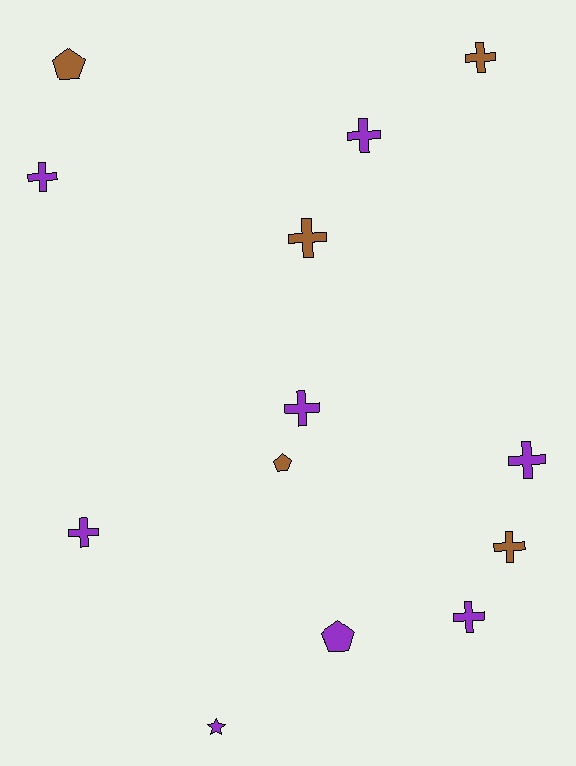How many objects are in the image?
There are 13 objects.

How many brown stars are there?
There are no brown stars.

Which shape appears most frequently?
Cross, with 9 objects.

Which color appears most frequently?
Purple, with 8 objects.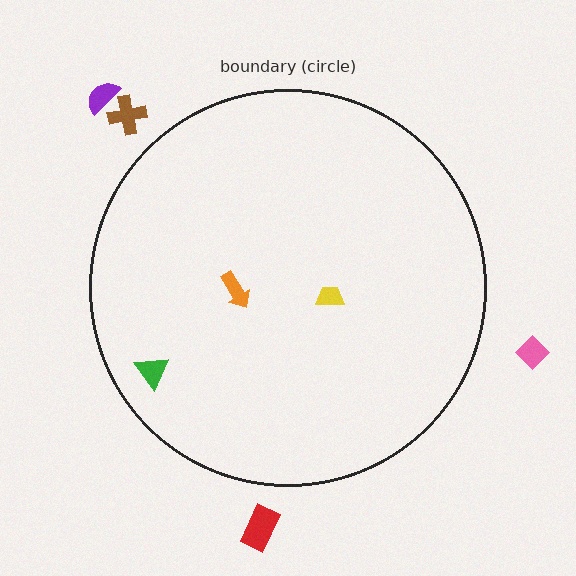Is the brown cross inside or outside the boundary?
Outside.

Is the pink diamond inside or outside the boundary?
Outside.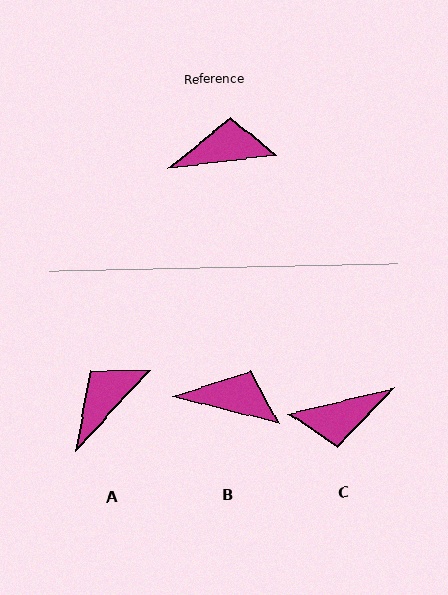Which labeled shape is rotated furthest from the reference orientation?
C, about 173 degrees away.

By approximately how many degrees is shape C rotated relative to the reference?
Approximately 173 degrees clockwise.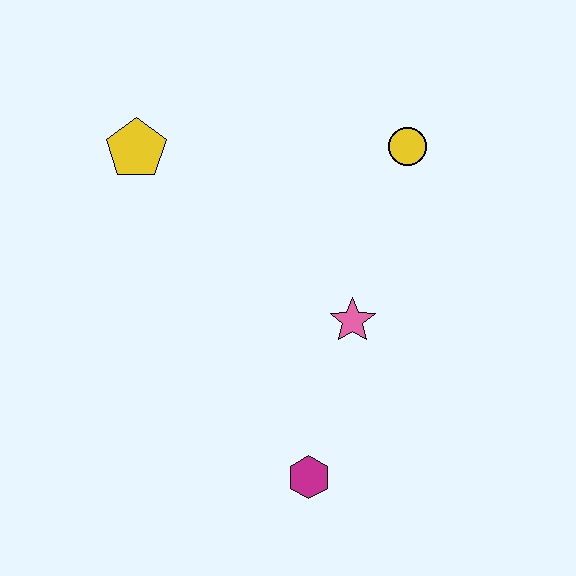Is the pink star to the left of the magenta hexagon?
No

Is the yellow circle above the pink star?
Yes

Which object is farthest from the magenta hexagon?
The yellow pentagon is farthest from the magenta hexagon.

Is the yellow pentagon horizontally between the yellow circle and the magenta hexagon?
No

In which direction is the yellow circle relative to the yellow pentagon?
The yellow circle is to the right of the yellow pentagon.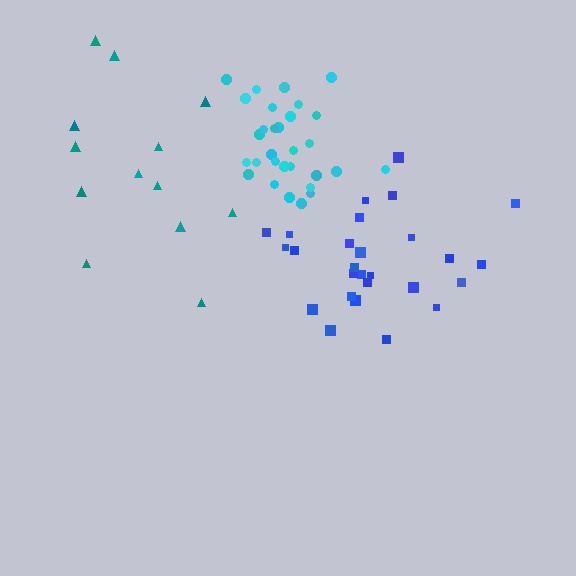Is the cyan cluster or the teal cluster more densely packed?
Cyan.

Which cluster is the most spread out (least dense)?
Teal.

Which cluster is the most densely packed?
Cyan.